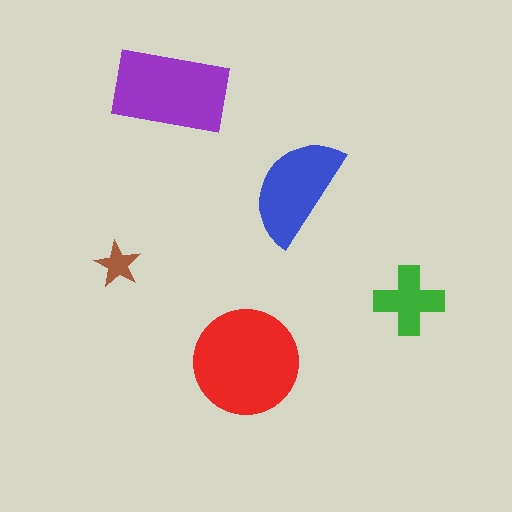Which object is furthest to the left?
The brown star is leftmost.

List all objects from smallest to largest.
The brown star, the green cross, the blue semicircle, the purple rectangle, the red circle.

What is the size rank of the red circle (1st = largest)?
1st.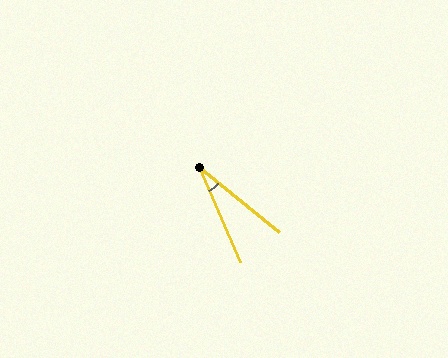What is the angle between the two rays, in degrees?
Approximately 27 degrees.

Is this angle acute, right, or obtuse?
It is acute.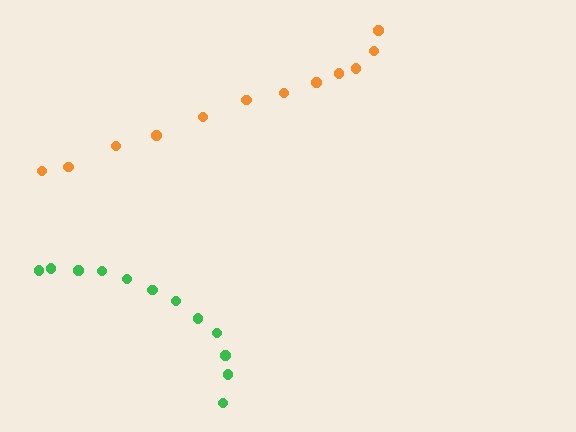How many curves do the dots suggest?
There are 2 distinct paths.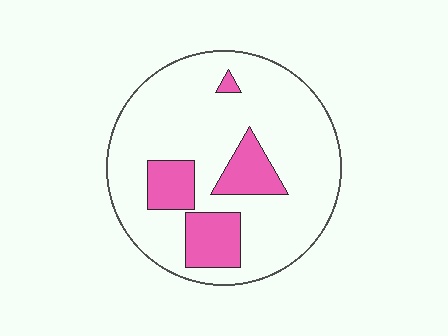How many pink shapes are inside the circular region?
4.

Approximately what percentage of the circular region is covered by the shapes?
Approximately 20%.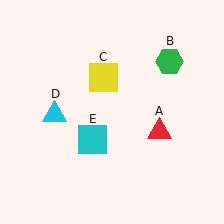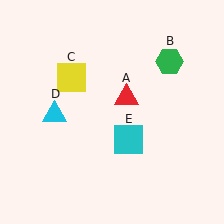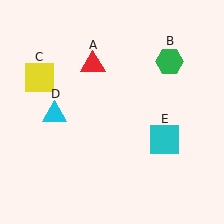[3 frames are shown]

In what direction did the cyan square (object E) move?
The cyan square (object E) moved right.